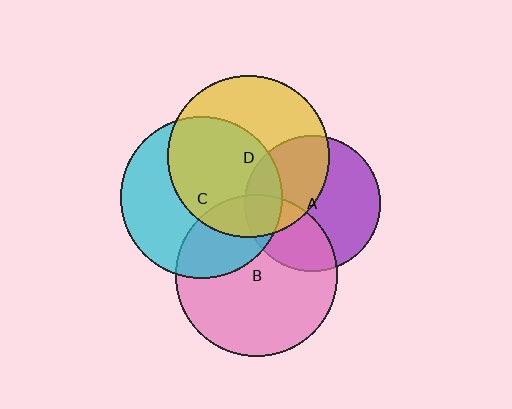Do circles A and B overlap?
Yes.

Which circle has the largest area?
Circle D (yellow).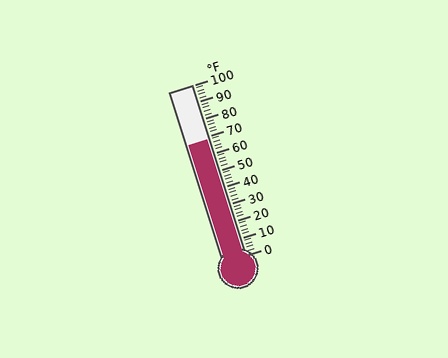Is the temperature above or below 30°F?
The temperature is above 30°F.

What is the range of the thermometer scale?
The thermometer scale ranges from 0°F to 100°F.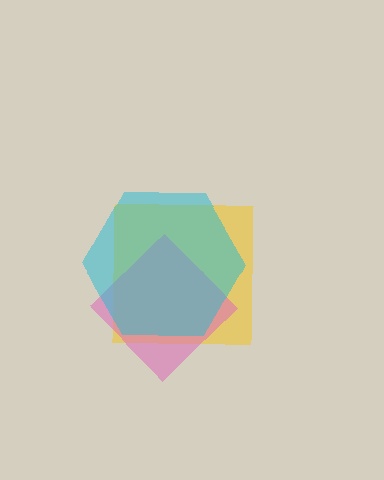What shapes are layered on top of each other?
The layered shapes are: a yellow square, a pink diamond, a cyan hexagon.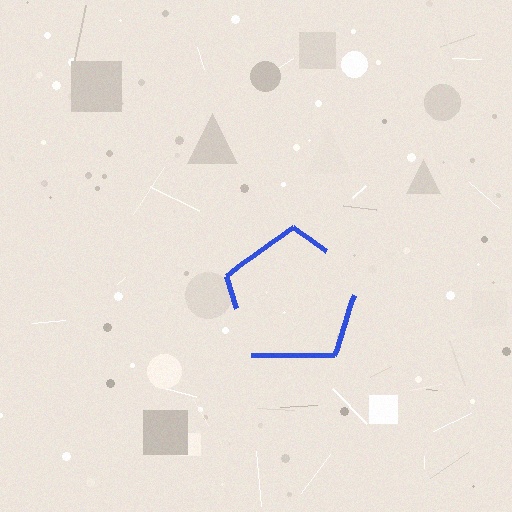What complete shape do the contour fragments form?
The contour fragments form a pentagon.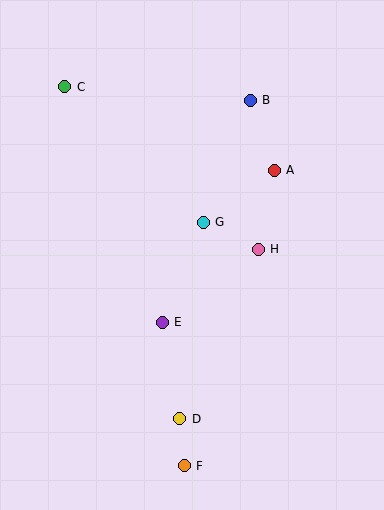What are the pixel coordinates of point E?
Point E is at (162, 322).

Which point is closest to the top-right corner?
Point B is closest to the top-right corner.